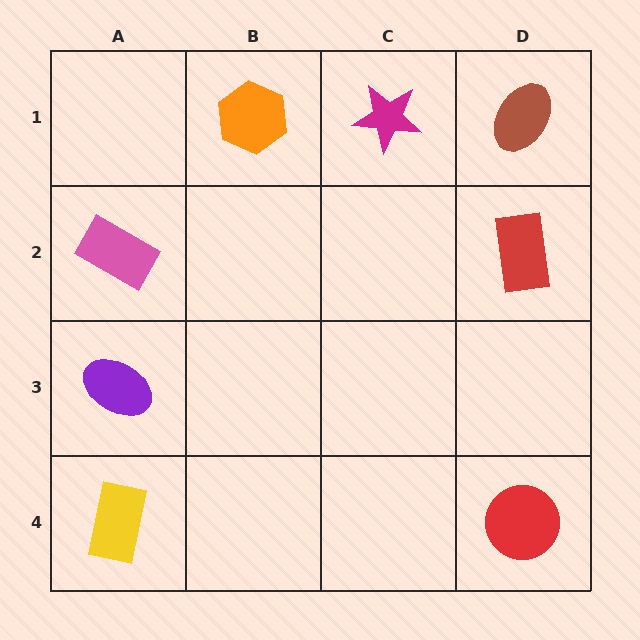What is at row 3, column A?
A purple ellipse.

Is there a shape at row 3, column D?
No, that cell is empty.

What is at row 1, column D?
A brown ellipse.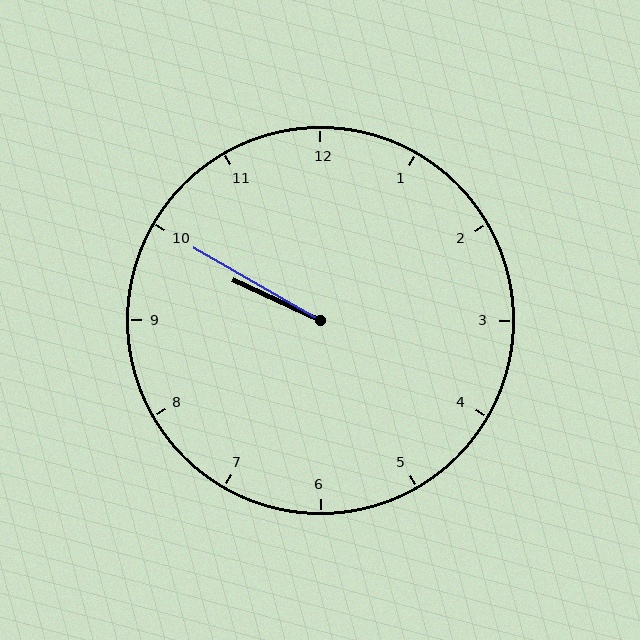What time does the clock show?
9:50.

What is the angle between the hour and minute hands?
Approximately 5 degrees.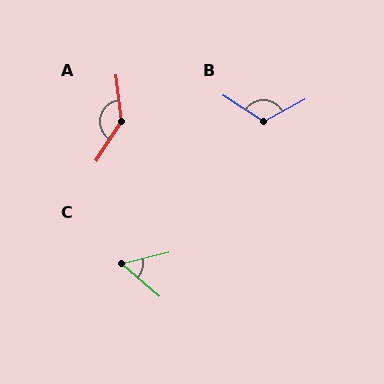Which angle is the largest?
A, at approximately 140 degrees.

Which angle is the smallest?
C, at approximately 55 degrees.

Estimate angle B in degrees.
Approximately 119 degrees.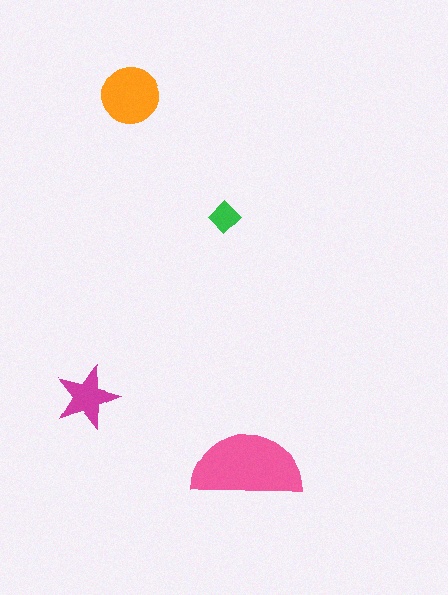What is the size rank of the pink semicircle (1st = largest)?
1st.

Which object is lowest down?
The pink semicircle is bottommost.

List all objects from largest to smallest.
The pink semicircle, the orange circle, the magenta star, the green diamond.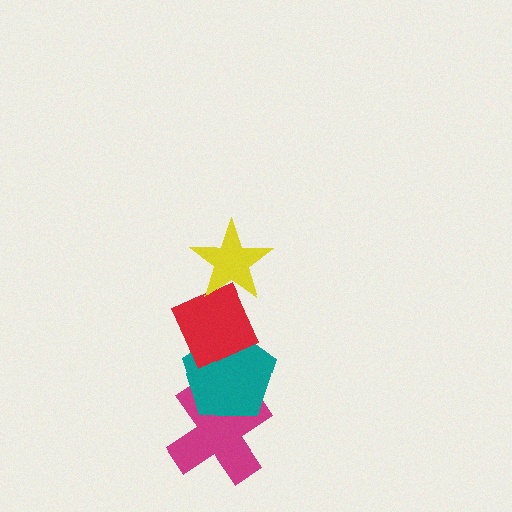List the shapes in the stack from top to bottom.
From top to bottom: the yellow star, the red diamond, the teal pentagon, the magenta cross.